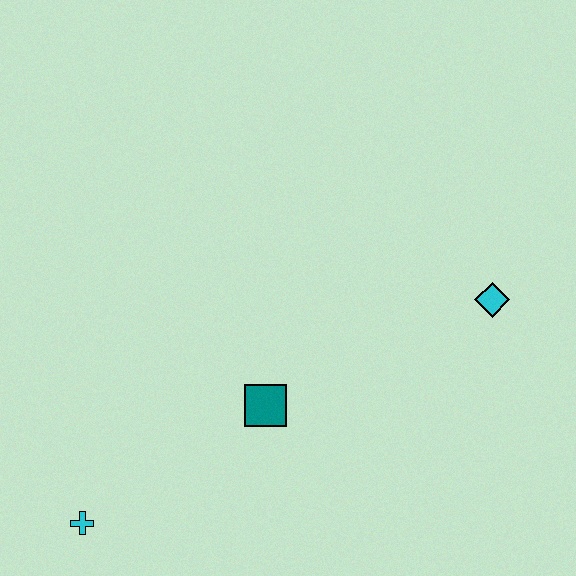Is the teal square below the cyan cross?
No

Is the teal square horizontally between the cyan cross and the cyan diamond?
Yes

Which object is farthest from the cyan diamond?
The cyan cross is farthest from the cyan diamond.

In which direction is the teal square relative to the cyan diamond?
The teal square is to the left of the cyan diamond.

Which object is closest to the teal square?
The cyan cross is closest to the teal square.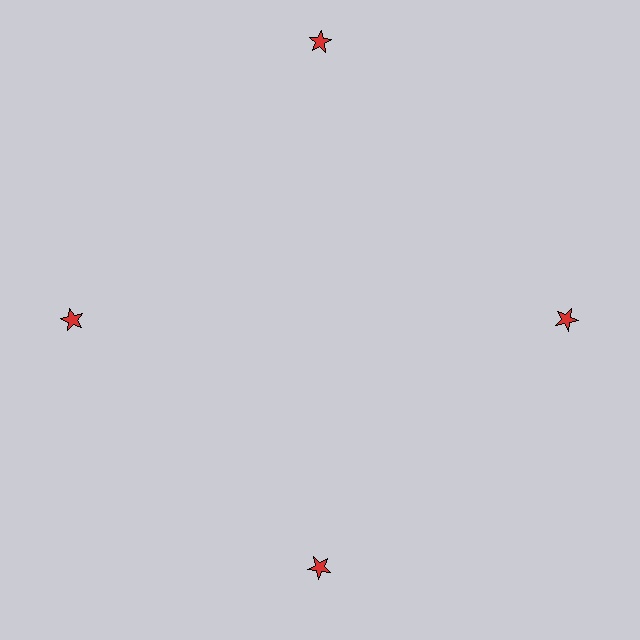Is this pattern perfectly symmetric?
No. The 4 red stars are arranged in a ring, but one element near the 12 o'clock position is pushed outward from the center, breaking the 4-fold rotational symmetry.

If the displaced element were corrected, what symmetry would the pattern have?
It would have 4-fold rotational symmetry — the pattern would map onto itself every 90 degrees.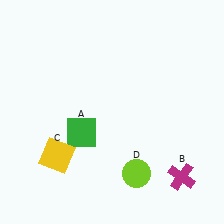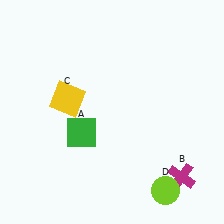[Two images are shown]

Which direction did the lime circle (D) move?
The lime circle (D) moved right.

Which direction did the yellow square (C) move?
The yellow square (C) moved up.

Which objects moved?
The objects that moved are: the yellow square (C), the lime circle (D).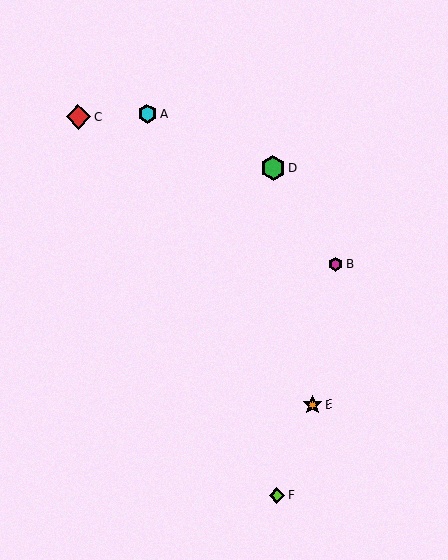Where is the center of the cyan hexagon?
The center of the cyan hexagon is at (147, 114).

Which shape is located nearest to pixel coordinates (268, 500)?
The lime diamond (labeled F) at (277, 495) is nearest to that location.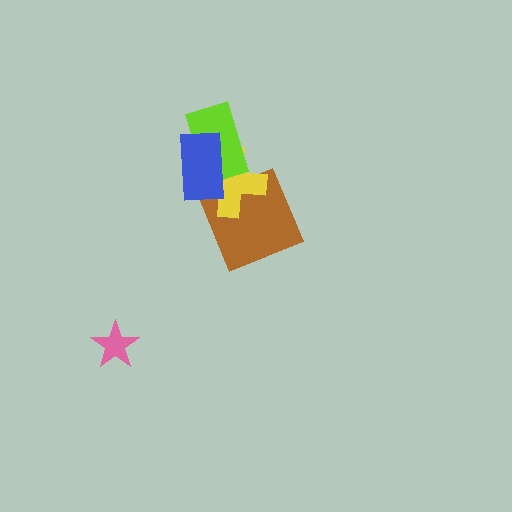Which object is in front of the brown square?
The yellow cross is in front of the brown square.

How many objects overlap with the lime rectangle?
2 objects overlap with the lime rectangle.